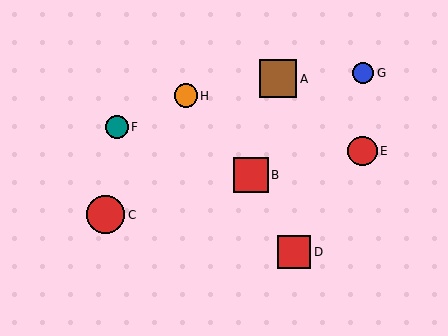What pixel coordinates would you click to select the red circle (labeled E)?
Click at (362, 151) to select the red circle E.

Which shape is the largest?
The brown square (labeled A) is the largest.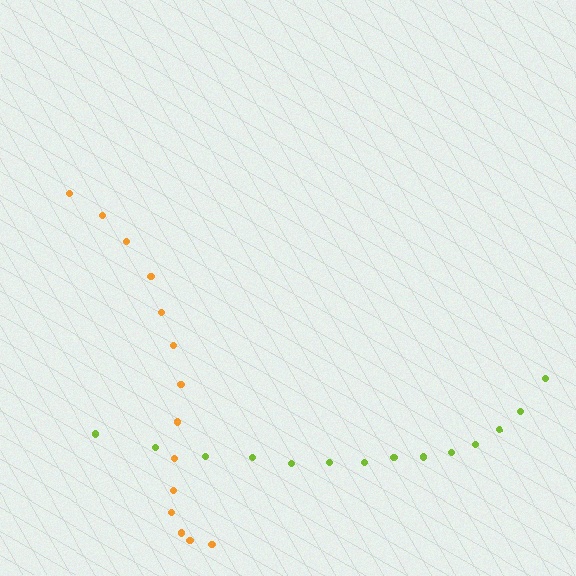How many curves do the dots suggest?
There are 2 distinct paths.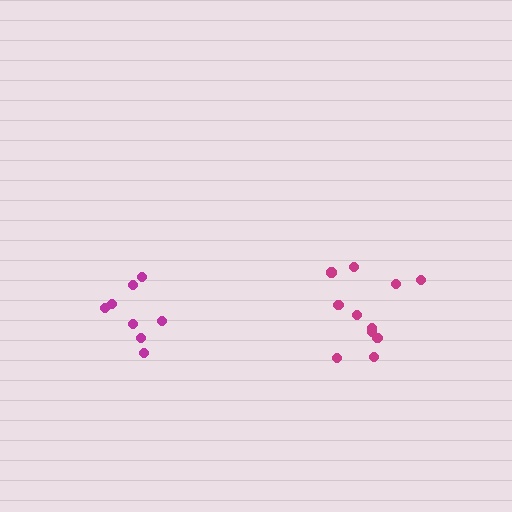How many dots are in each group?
Group 1: 11 dots, Group 2: 8 dots (19 total).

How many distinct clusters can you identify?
There are 2 distinct clusters.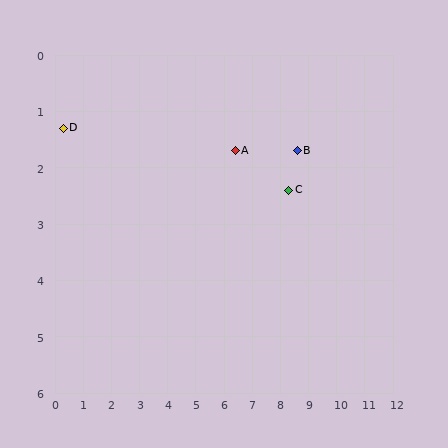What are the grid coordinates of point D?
Point D is at approximately (0.3, 1.3).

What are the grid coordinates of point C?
Point C is at approximately (8.3, 2.4).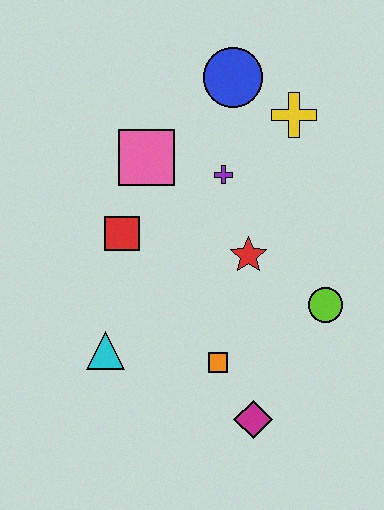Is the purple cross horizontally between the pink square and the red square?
No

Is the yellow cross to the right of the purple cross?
Yes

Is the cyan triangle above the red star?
No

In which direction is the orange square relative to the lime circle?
The orange square is to the left of the lime circle.